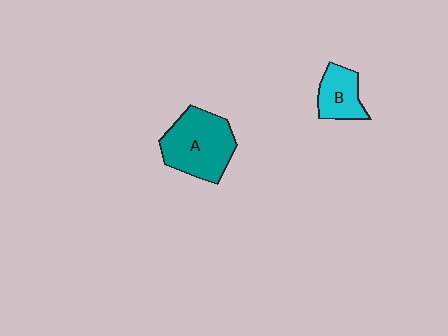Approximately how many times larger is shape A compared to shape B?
Approximately 1.9 times.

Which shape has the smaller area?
Shape B (cyan).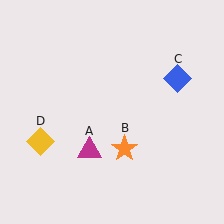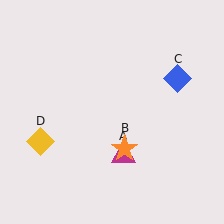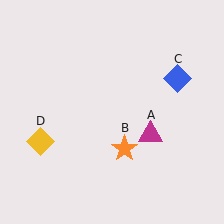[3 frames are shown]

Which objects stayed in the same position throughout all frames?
Orange star (object B) and blue diamond (object C) and yellow diamond (object D) remained stationary.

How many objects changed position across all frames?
1 object changed position: magenta triangle (object A).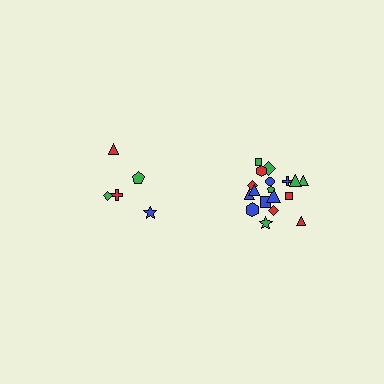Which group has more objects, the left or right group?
The right group.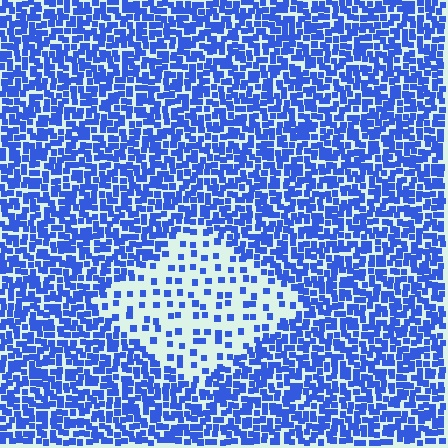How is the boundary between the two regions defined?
The boundary is defined by a change in element density (approximately 3.1x ratio). All elements are the same color, size, and shape.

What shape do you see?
I see a diamond.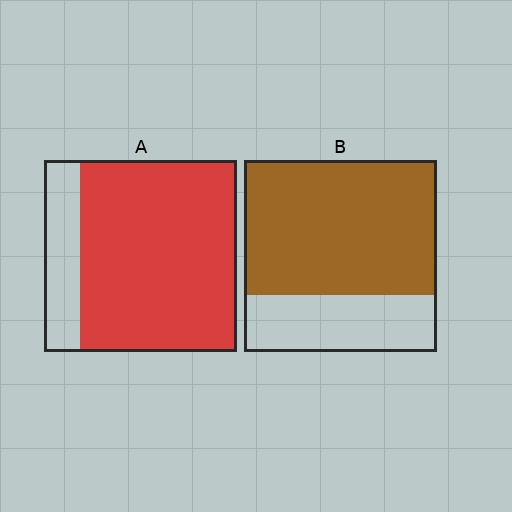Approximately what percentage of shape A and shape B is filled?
A is approximately 80% and B is approximately 70%.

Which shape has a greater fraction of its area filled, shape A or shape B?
Shape A.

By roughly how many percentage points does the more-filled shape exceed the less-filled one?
By roughly 10 percentage points (A over B).